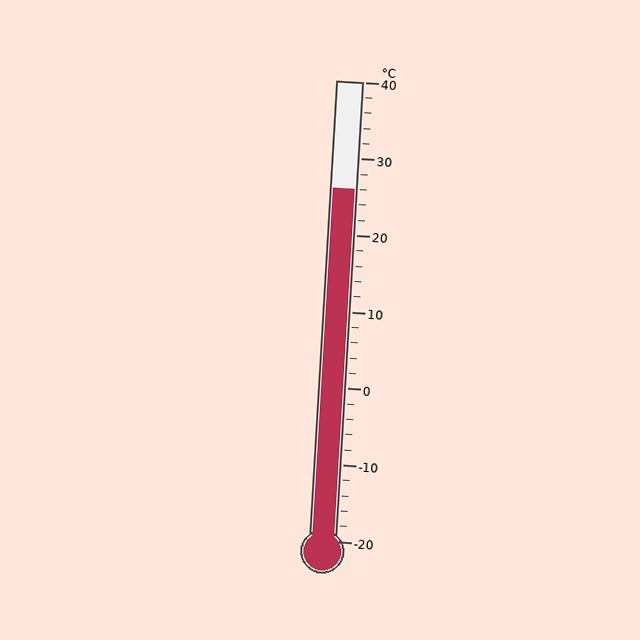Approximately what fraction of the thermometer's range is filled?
The thermometer is filled to approximately 75% of its range.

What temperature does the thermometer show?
The thermometer shows approximately 26°C.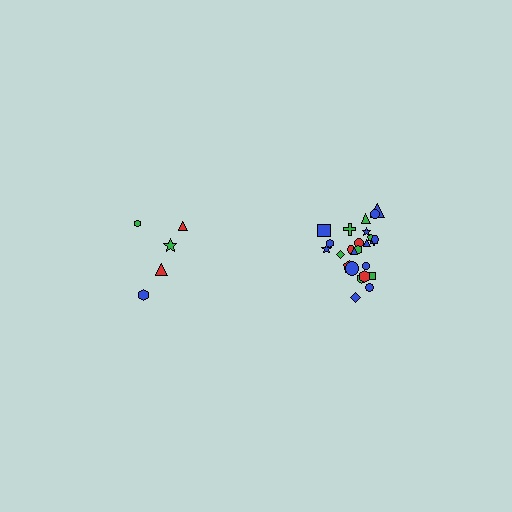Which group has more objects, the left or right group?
The right group.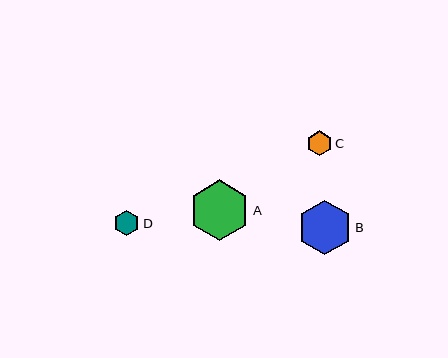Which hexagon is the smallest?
Hexagon C is the smallest with a size of approximately 25 pixels.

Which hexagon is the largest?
Hexagon A is the largest with a size of approximately 60 pixels.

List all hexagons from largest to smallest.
From largest to smallest: A, B, D, C.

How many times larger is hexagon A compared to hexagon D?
Hexagon A is approximately 2.4 times the size of hexagon D.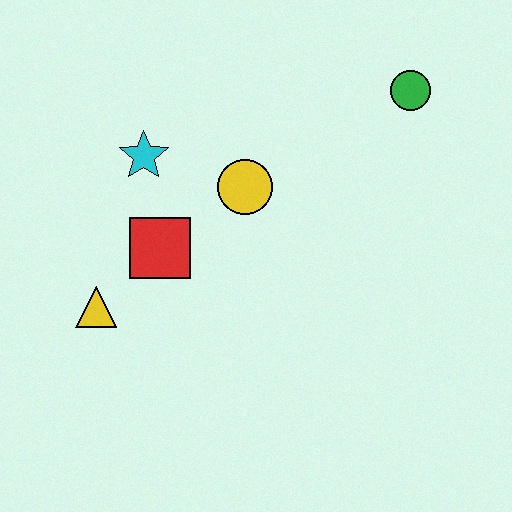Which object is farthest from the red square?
The green circle is farthest from the red square.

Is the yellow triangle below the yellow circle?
Yes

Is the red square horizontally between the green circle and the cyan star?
Yes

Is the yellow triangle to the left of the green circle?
Yes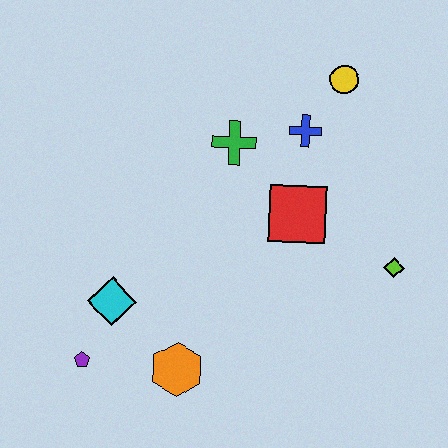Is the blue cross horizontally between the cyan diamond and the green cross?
No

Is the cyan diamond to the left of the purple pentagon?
No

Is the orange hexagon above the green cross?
No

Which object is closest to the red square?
The blue cross is closest to the red square.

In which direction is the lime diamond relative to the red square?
The lime diamond is to the right of the red square.